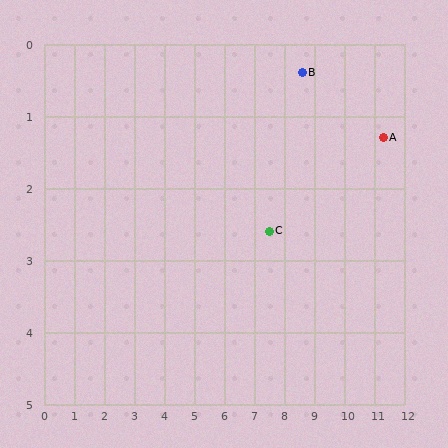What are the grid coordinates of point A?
Point A is at approximately (11.3, 1.3).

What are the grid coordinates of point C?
Point C is at approximately (7.5, 2.6).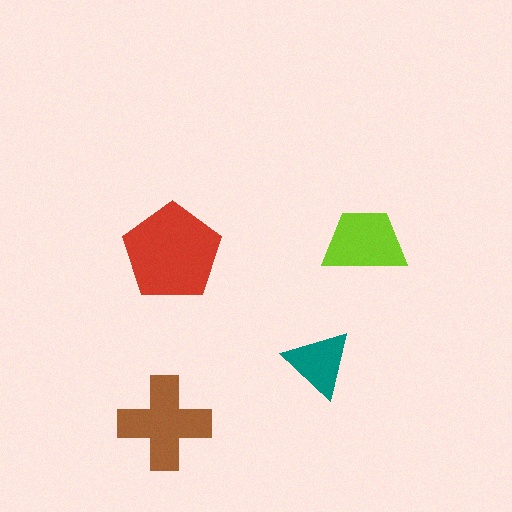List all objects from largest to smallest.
The red pentagon, the brown cross, the lime trapezoid, the teal triangle.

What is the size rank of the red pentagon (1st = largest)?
1st.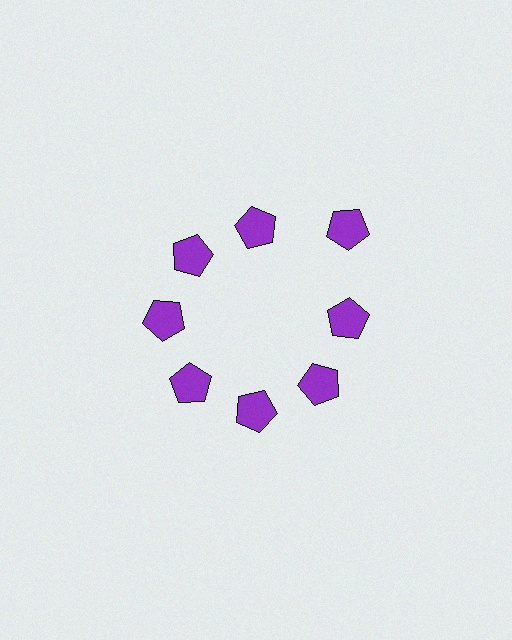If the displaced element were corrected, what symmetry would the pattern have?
It would have 8-fold rotational symmetry — the pattern would map onto itself every 45 degrees.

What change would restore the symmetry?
The symmetry would be restored by moving it inward, back onto the ring so that all 8 pentagons sit at equal angles and equal distance from the center.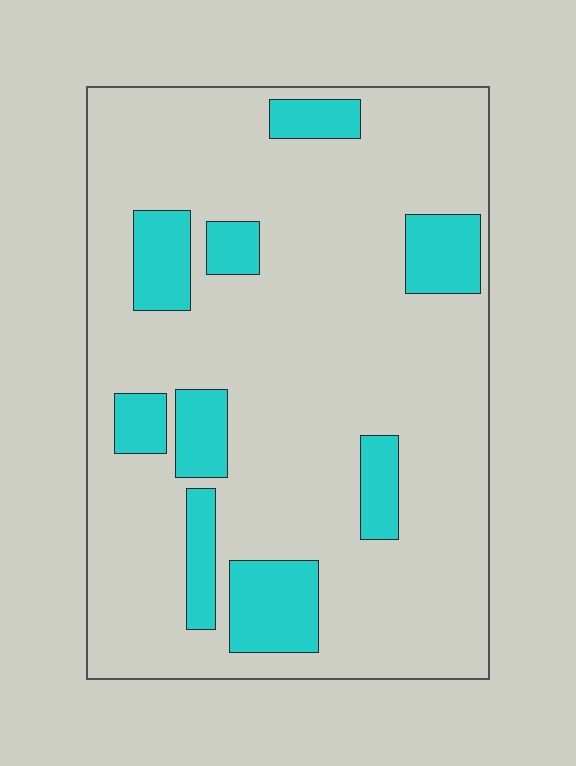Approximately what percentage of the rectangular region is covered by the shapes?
Approximately 20%.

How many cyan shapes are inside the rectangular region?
9.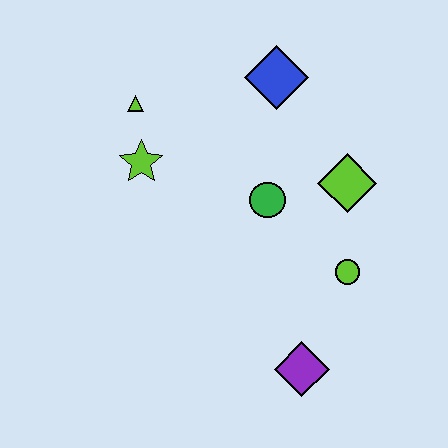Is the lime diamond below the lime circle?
No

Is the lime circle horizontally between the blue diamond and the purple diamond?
No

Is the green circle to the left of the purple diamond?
Yes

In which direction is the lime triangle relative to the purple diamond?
The lime triangle is above the purple diamond.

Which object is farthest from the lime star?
The purple diamond is farthest from the lime star.